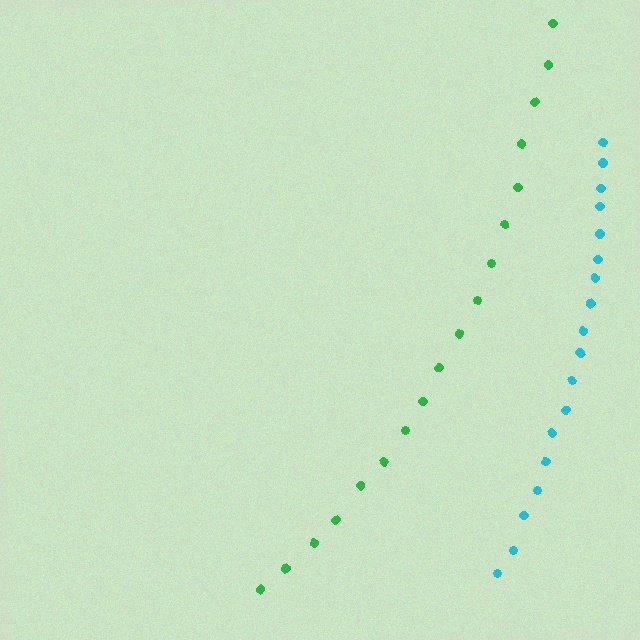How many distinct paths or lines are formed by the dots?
There are 2 distinct paths.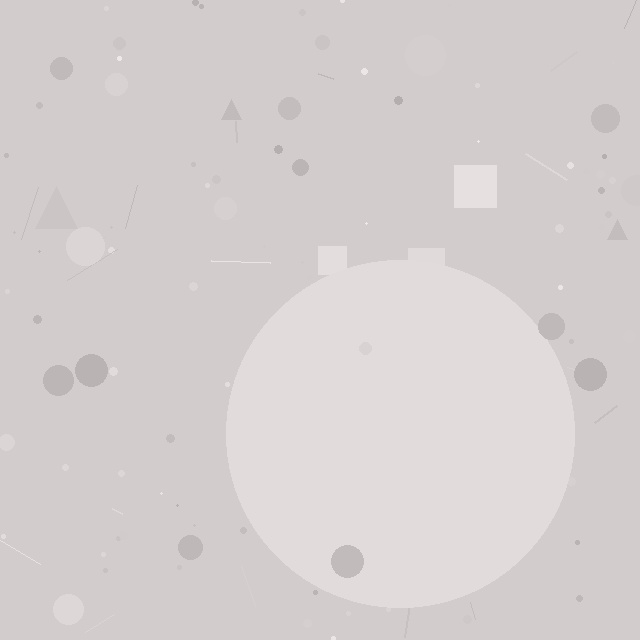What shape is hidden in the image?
A circle is hidden in the image.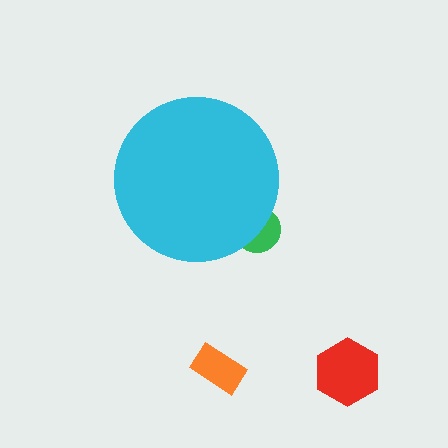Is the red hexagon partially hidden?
No, the red hexagon is fully visible.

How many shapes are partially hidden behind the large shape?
1 shape is partially hidden.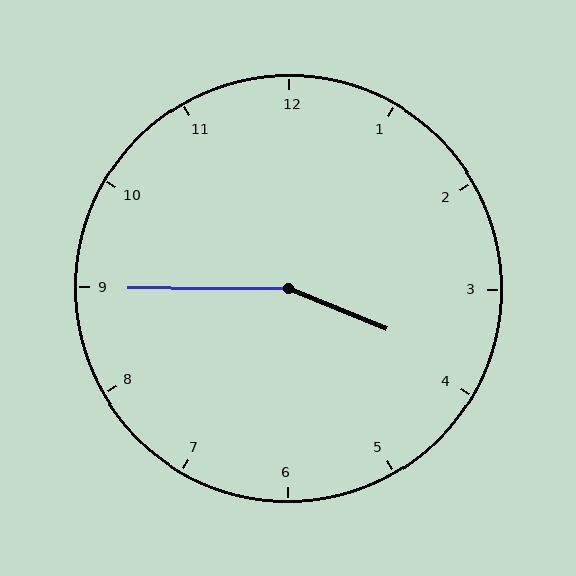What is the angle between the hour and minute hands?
Approximately 158 degrees.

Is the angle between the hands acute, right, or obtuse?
It is obtuse.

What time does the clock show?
3:45.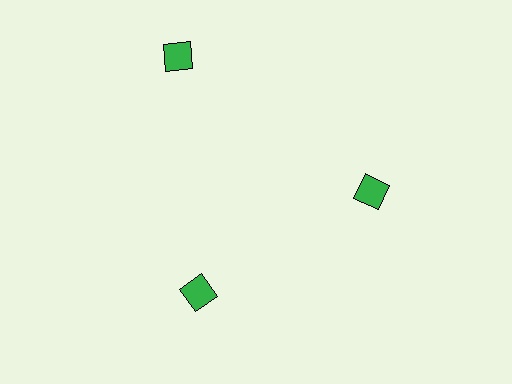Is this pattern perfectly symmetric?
No. The 3 green squares are arranged in a ring, but one element near the 11 o'clock position is pushed outward from the center, breaking the 3-fold rotational symmetry.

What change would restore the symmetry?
The symmetry would be restored by moving it inward, back onto the ring so that all 3 squares sit at equal angles and equal distance from the center.